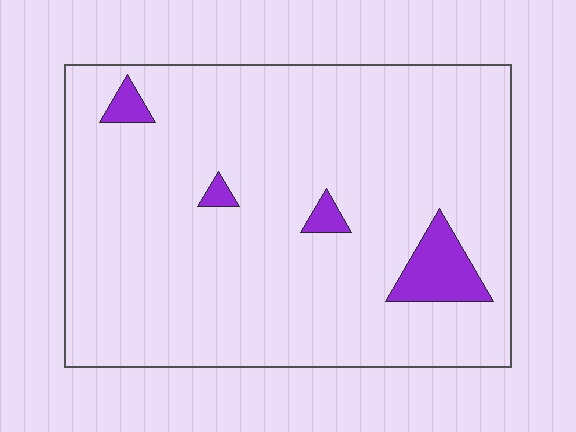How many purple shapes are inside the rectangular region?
4.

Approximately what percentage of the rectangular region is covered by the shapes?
Approximately 5%.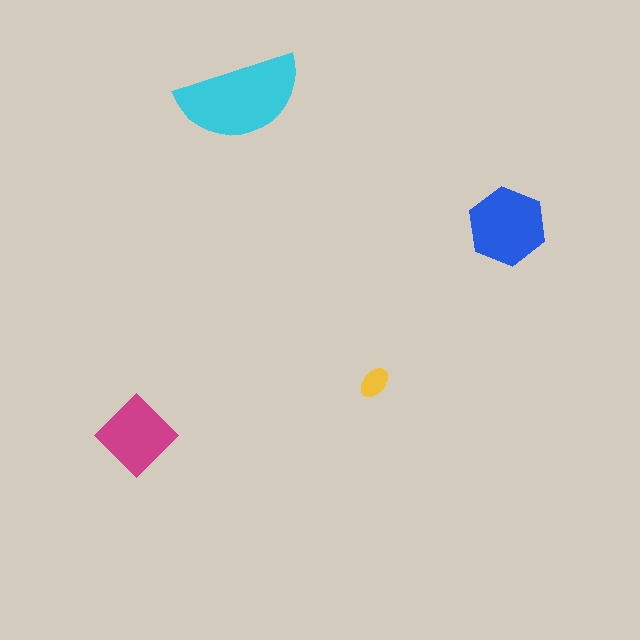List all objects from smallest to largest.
The yellow ellipse, the magenta diamond, the blue hexagon, the cyan semicircle.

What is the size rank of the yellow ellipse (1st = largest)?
4th.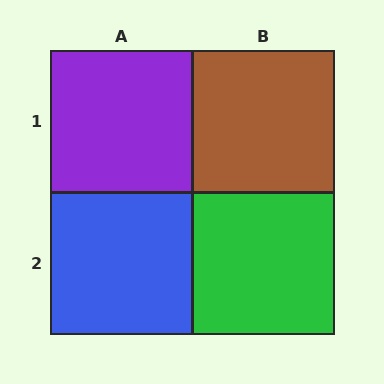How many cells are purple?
1 cell is purple.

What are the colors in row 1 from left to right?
Purple, brown.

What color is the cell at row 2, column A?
Blue.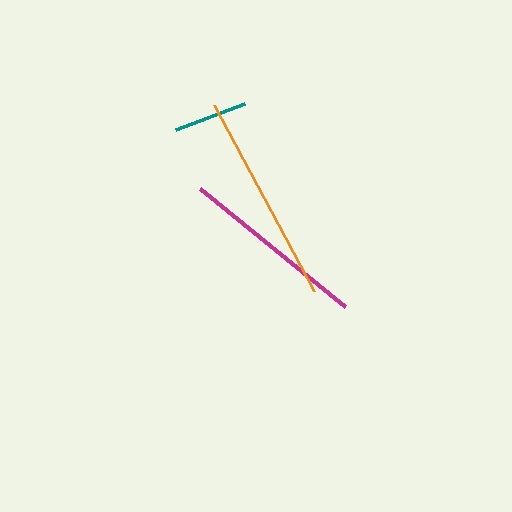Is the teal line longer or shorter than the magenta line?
The magenta line is longer than the teal line.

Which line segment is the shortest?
The teal line is the shortest at approximately 73 pixels.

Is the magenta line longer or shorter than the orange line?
The orange line is longer than the magenta line.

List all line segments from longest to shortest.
From longest to shortest: orange, magenta, teal.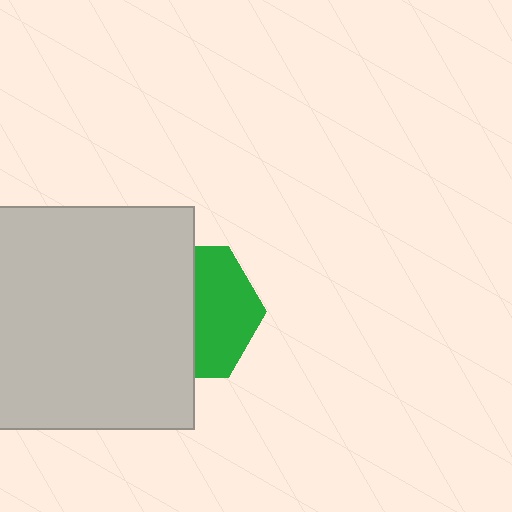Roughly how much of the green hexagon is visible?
About half of it is visible (roughly 46%).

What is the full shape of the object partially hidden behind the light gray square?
The partially hidden object is a green hexagon.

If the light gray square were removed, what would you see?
You would see the complete green hexagon.